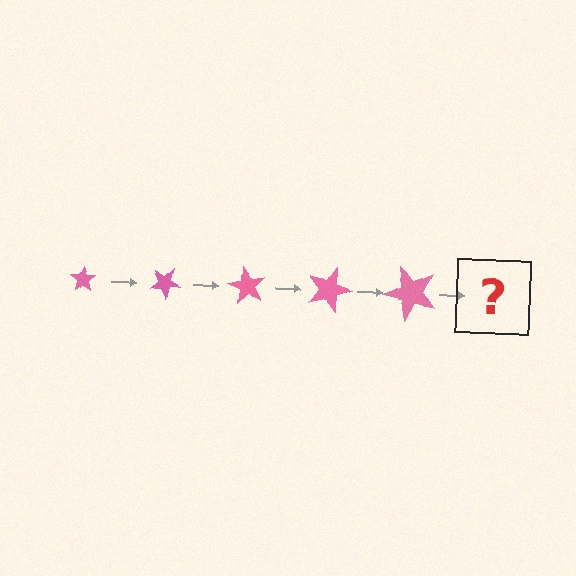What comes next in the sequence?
The next element should be a star, larger than the previous one and rotated 150 degrees from the start.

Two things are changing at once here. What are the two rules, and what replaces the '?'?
The two rules are that the star grows larger each step and it rotates 30 degrees each step. The '?' should be a star, larger than the previous one and rotated 150 degrees from the start.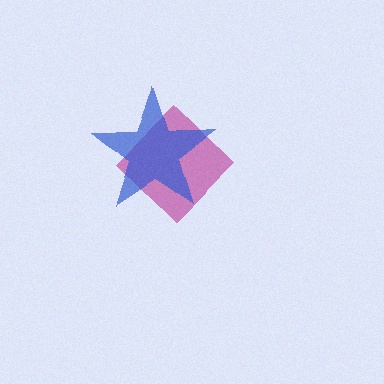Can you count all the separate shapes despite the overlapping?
Yes, there are 2 separate shapes.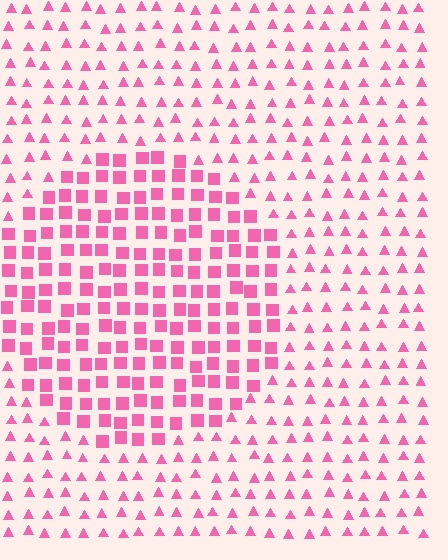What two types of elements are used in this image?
The image uses squares inside the circle region and triangles outside it.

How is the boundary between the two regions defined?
The boundary is defined by a change in element shape: squares inside vs. triangles outside. All elements share the same color and spacing.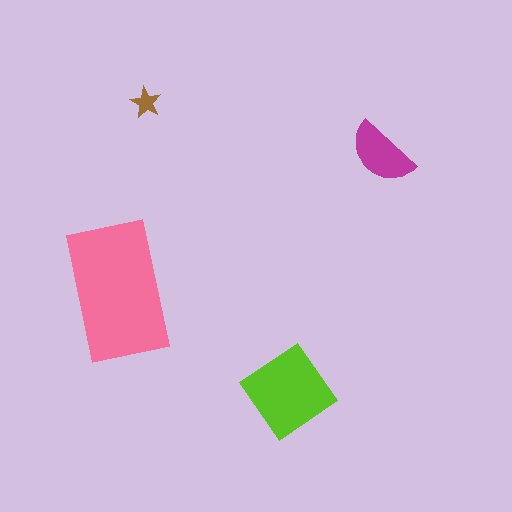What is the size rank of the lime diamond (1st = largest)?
2nd.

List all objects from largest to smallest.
The pink rectangle, the lime diamond, the magenta semicircle, the brown star.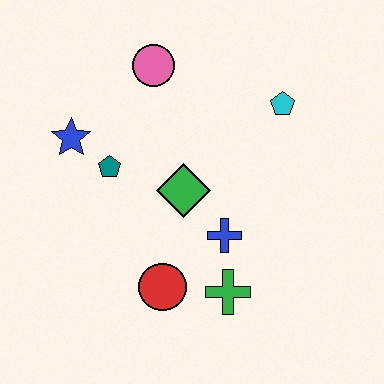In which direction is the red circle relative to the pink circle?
The red circle is below the pink circle.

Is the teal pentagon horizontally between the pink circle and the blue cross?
No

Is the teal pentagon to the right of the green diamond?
No